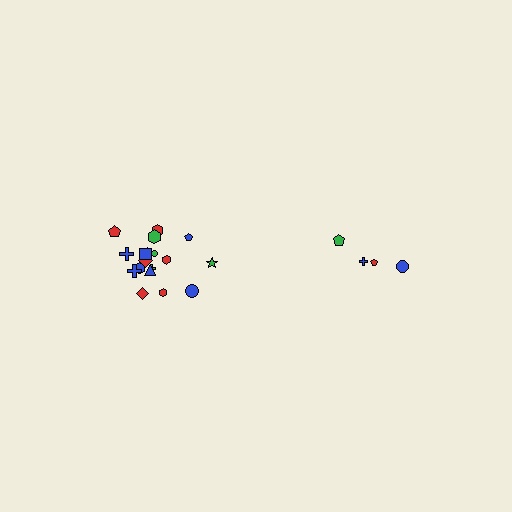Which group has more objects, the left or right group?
The left group.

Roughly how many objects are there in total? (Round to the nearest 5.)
Roughly 20 objects in total.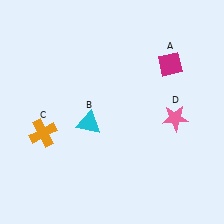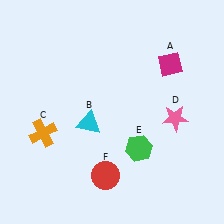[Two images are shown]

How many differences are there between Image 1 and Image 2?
There are 2 differences between the two images.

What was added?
A green hexagon (E), a red circle (F) were added in Image 2.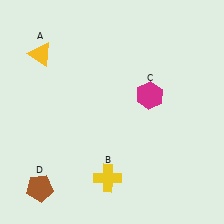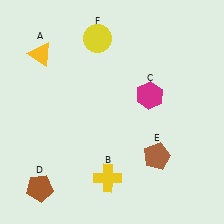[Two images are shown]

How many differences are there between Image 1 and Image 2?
There are 2 differences between the two images.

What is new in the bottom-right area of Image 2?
A brown pentagon (E) was added in the bottom-right area of Image 2.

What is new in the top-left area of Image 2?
A yellow circle (F) was added in the top-left area of Image 2.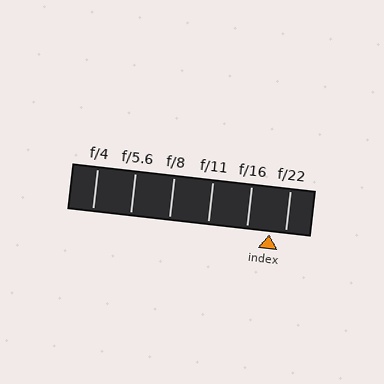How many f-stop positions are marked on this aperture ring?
There are 6 f-stop positions marked.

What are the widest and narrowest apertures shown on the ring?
The widest aperture shown is f/4 and the narrowest is f/22.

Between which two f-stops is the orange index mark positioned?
The index mark is between f/16 and f/22.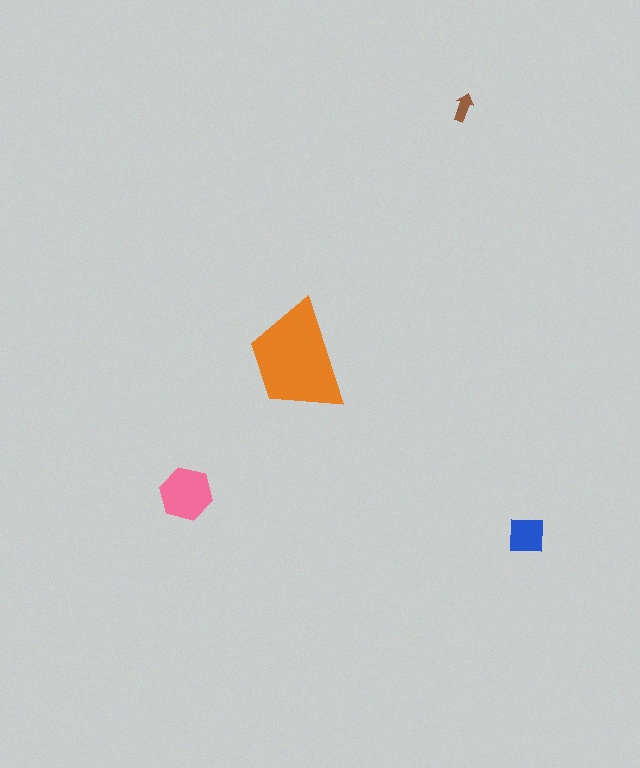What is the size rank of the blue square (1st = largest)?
3rd.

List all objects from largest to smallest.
The orange trapezoid, the pink hexagon, the blue square, the brown arrow.